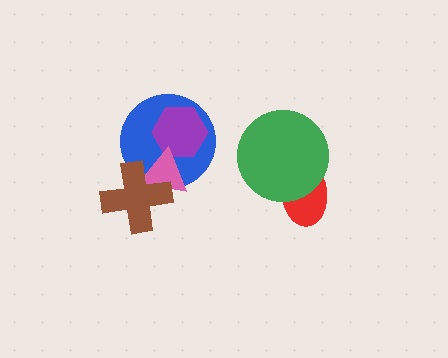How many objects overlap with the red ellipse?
1 object overlaps with the red ellipse.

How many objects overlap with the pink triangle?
3 objects overlap with the pink triangle.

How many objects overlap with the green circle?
1 object overlaps with the green circle.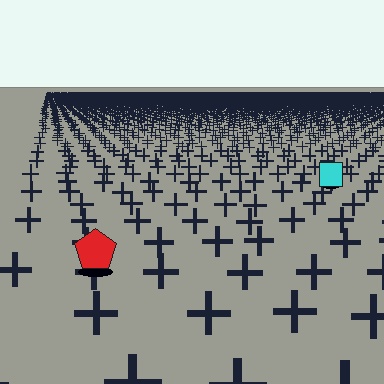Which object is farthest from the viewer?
The cyan square is farthest from the viewer. It appears smaller and the ground texture around it is denser.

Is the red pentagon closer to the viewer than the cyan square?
Yes. The red pentagon is closer — you can tell from the texture gradient: the ground texture is coarser near it.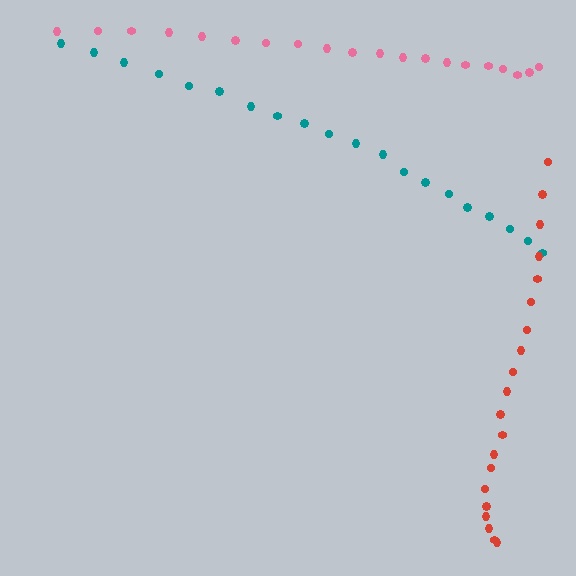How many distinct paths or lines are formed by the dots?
There are 3 distinct paths.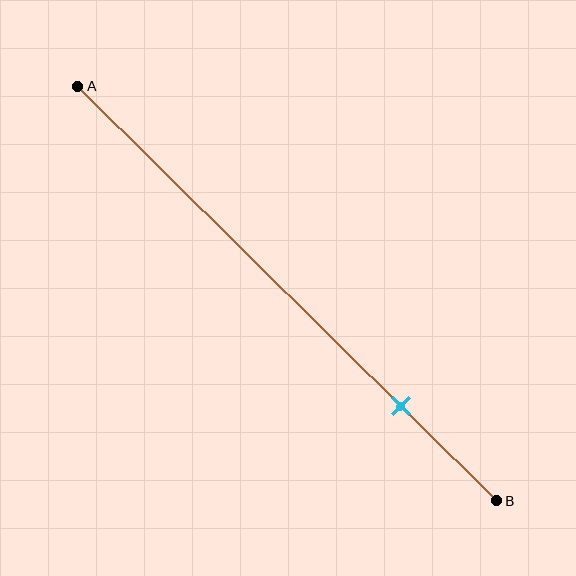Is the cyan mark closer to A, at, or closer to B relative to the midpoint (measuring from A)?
The cyan mark is closer to point B than the midpoint of segment AB.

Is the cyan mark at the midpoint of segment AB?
No, the mark is at about 75% from A, not at the 50% midpoint.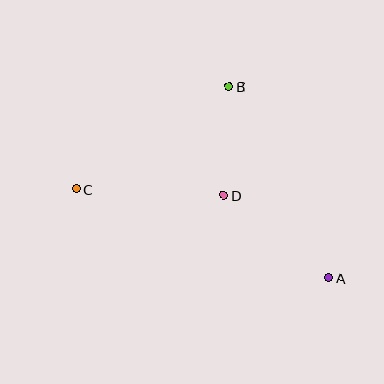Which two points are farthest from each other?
Points A and C are farthest from each other.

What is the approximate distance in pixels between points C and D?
The distance between C and D is approximately 148 pixels.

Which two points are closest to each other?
Points B and D are closest to each other.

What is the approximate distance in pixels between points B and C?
The distance between B and C is approximately 184 pixels.